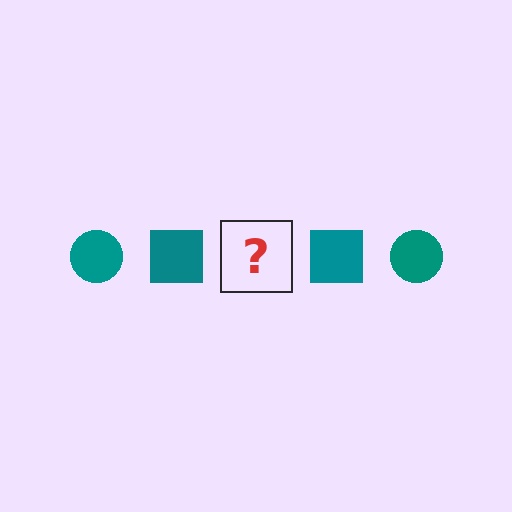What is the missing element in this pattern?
The missing element is a teal circle.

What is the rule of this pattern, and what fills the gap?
The rule is that the pattern cycles through circle, square shapes in teal. The gap should be filled with a teal circle.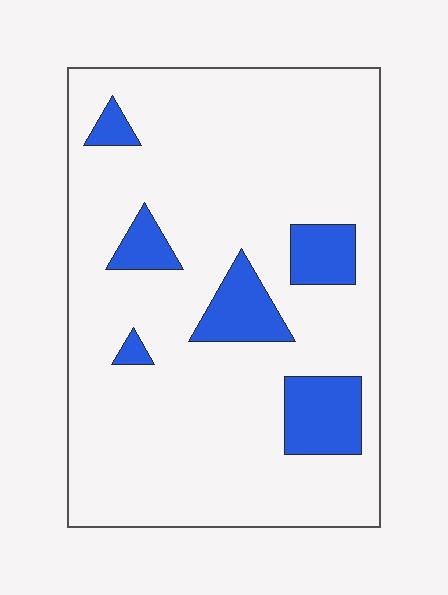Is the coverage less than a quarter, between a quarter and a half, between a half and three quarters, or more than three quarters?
Less than a quarter.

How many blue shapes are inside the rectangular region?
6.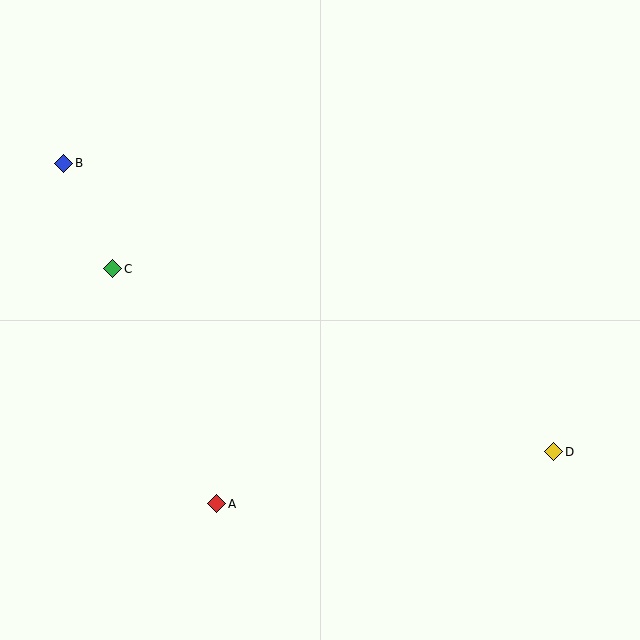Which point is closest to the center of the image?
Point A at (217, 504) is closest to the center.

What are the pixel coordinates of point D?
Point D is at (554, 452).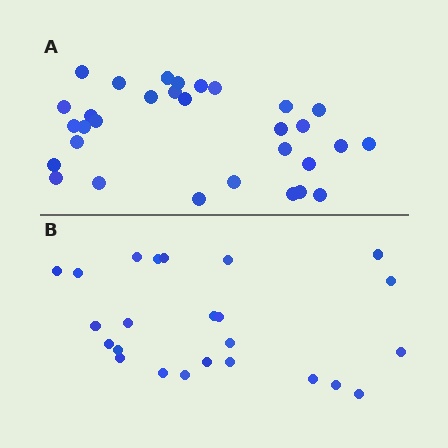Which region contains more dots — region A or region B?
Region A (the top region) has more dots.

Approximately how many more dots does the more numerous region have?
Region A has roughly 8 or so more dots than region B.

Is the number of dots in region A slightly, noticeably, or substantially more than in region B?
Region A has noticeably more, but not dramatically so. The ratio is roughly 1.3 to 1.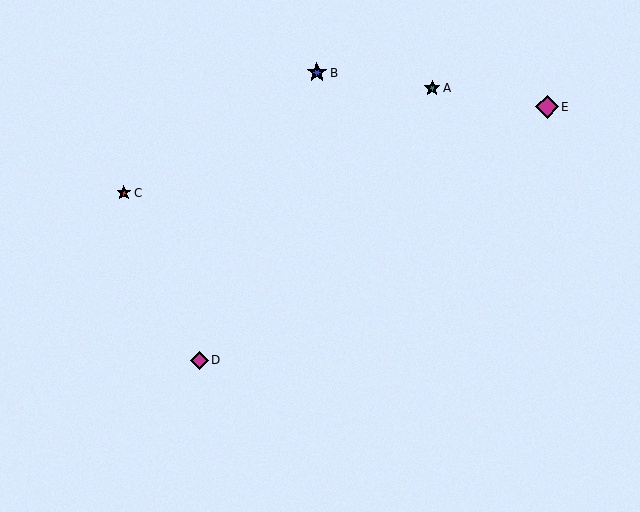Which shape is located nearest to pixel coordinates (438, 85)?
The teal star (labeled A) at (432, 88) is nearest to that location.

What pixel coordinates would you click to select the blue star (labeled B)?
Click at (317, 73) to select the blue star B.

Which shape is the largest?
The magenta diamond (labeled E) is the largest.